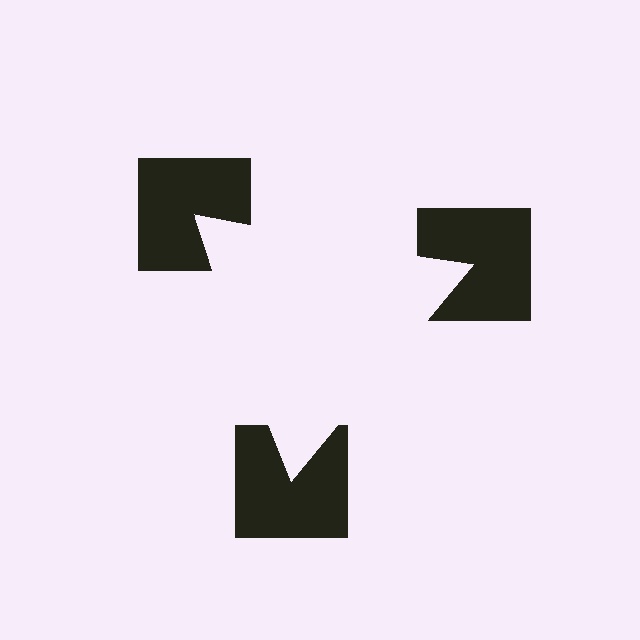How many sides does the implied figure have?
3 sides.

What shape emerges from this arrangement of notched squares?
An illusory triangle — its edges are inferred from the aligned wedge cuts in the notched squares, not physically drawn.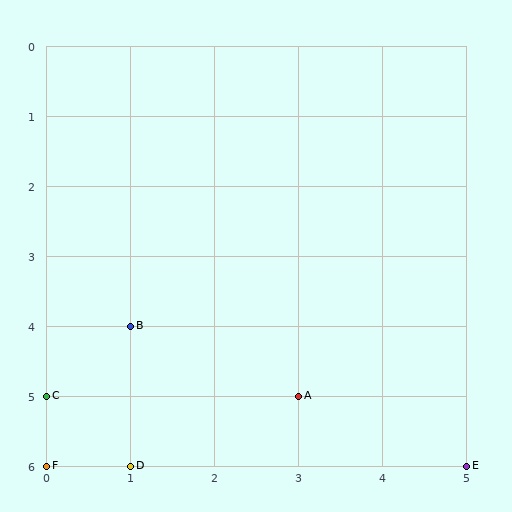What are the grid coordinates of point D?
Point D is at grid coordinates (1, 6).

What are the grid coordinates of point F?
Point F is at grid coordinates (0, 6).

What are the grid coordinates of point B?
Point B is at grid coordinates (1, 4).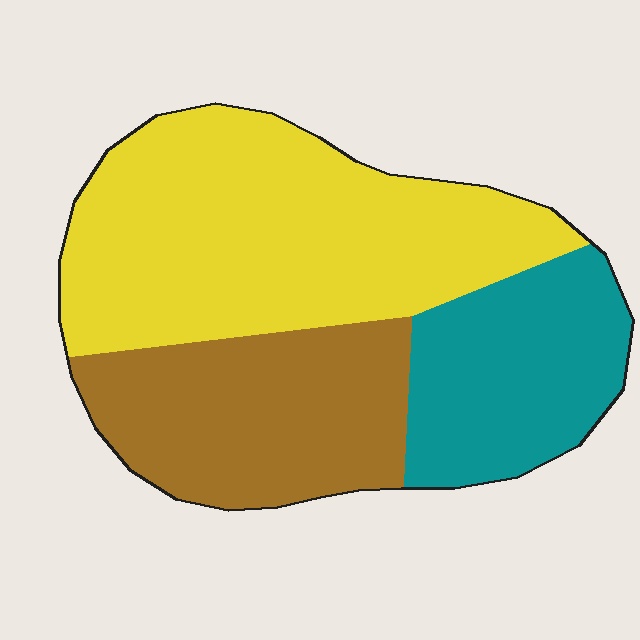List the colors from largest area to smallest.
From largest to smallest: yellow, brown, teal.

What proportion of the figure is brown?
Brown takes up about one quarter (1/4) of the figure.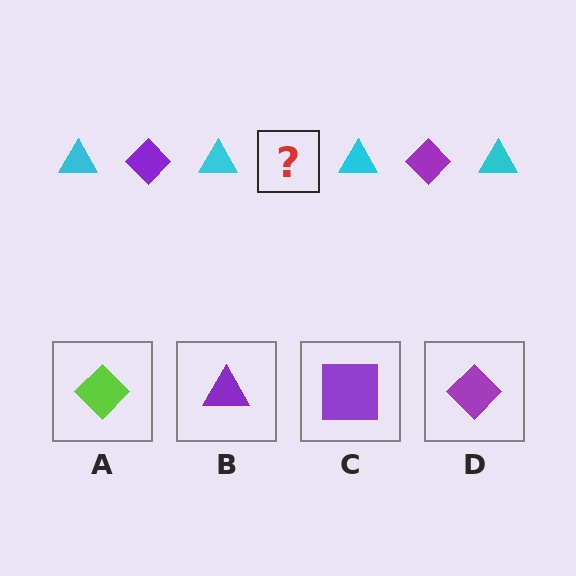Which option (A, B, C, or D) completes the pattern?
D.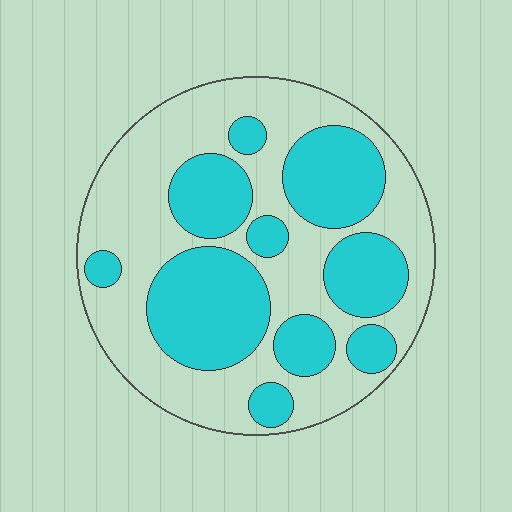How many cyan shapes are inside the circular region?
10.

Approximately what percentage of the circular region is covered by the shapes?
Approximately 40%.